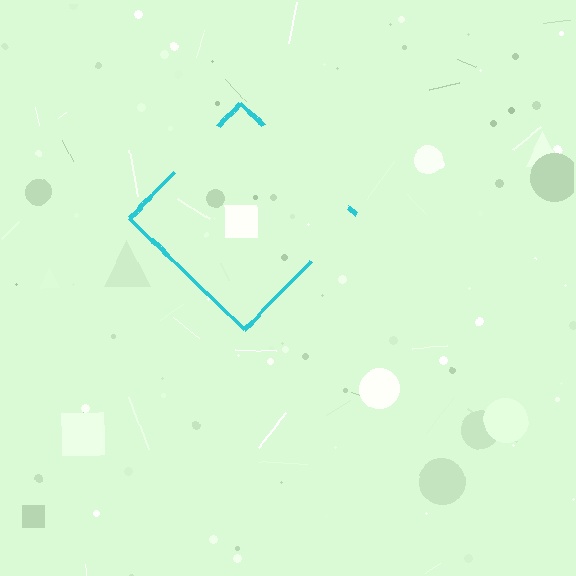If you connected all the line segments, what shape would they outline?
They would outline a diamond.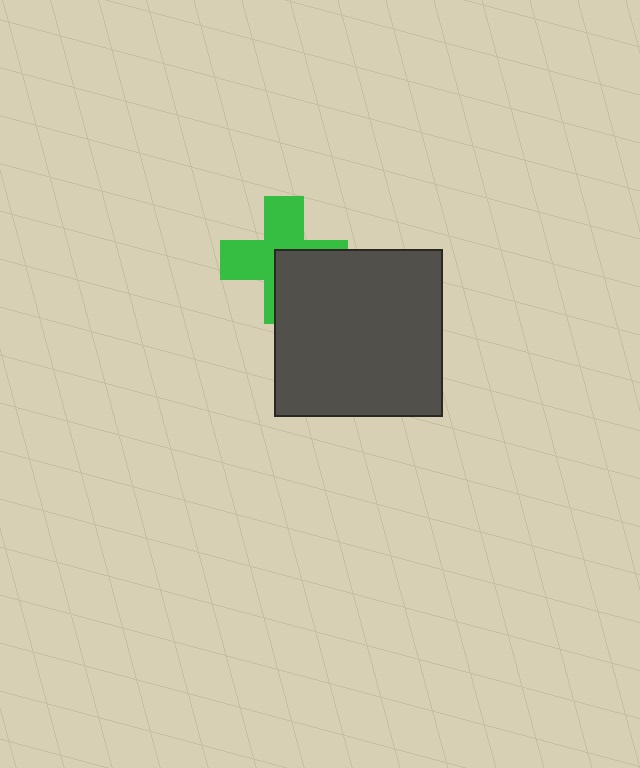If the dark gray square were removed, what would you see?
You would see the complete green cross.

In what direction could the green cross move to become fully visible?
The green cross could move toward the upper-left. That would shift it out from behind the dark gray square entirely.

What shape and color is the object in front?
The object in front is a dark gray square.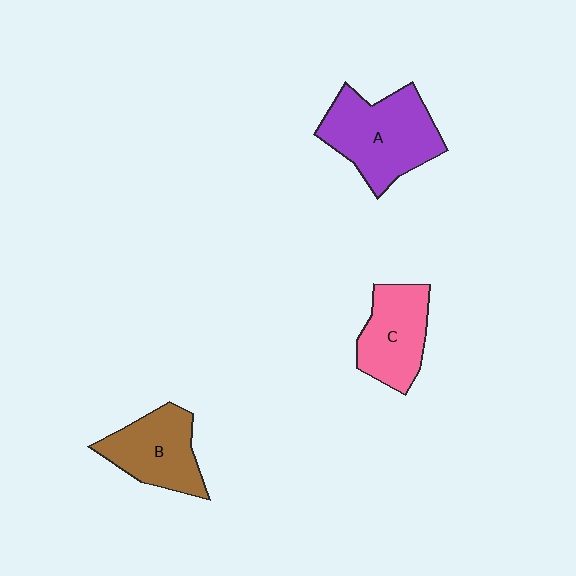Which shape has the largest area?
Shape A (purple).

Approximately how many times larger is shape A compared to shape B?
Approximately 1.4 times.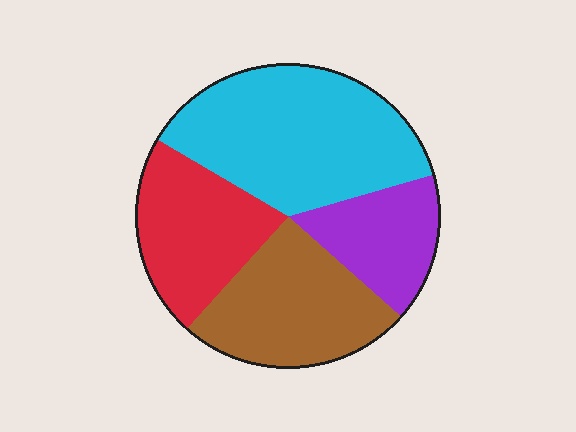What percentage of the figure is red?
Red takes up about one fifth (1/5) of the figure.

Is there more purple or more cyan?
Cyan.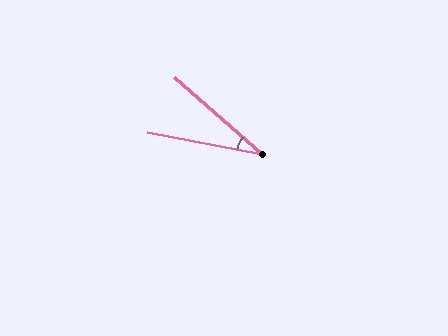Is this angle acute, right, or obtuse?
It is acute.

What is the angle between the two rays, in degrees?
Approximately 30 degrees.